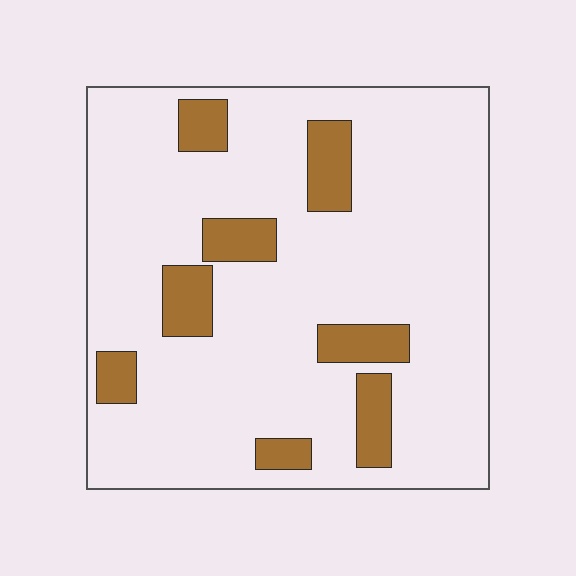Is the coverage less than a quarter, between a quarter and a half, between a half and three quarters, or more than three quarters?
Less than a quarter.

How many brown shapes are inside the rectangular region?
8.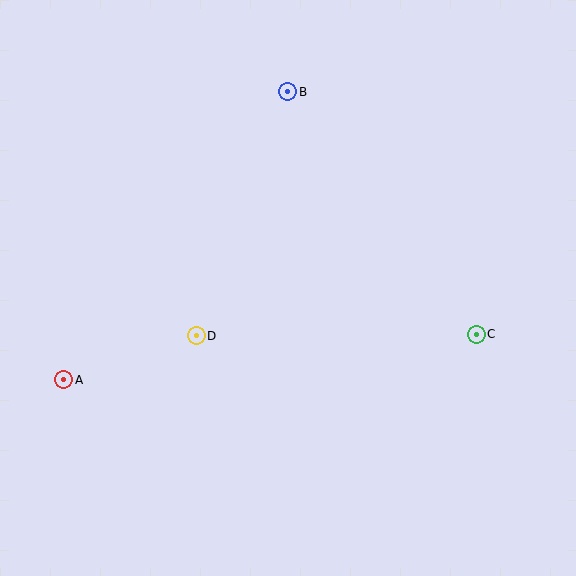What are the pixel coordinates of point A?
Point A is at (64, 380).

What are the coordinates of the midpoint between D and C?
The midpoint between D and C is at (336, 335).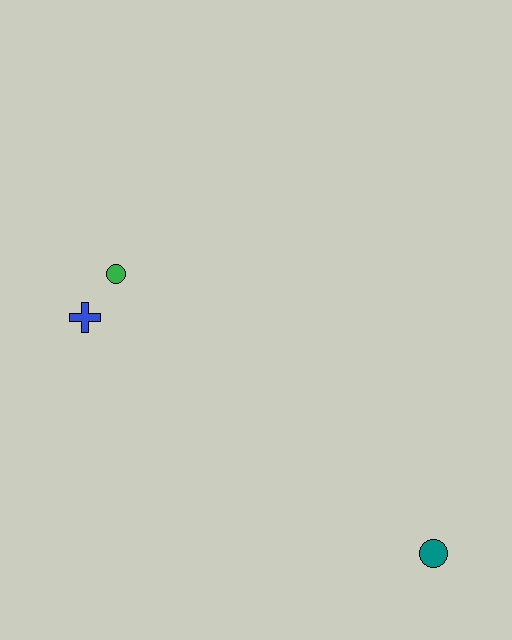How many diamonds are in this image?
There are no diamonds.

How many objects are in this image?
There are 3 objects.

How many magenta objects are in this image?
There are no magenta objects.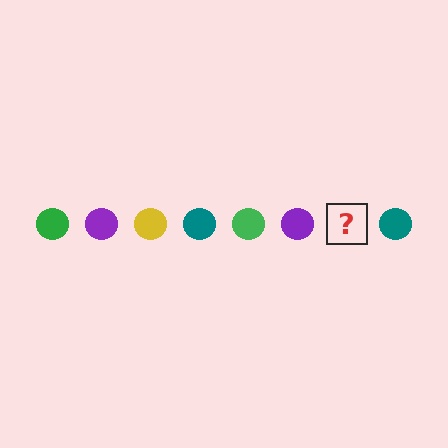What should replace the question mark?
The question mark should be replaced with a yellow circle.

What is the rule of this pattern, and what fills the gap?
The rule is that the pattern cycles through green, purple, yellow, teal circles. The gap should be filled with a yellow circle.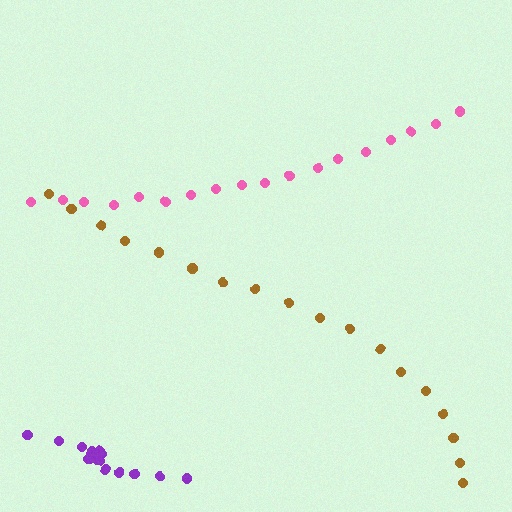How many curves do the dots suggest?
There are 3 distinct paths.